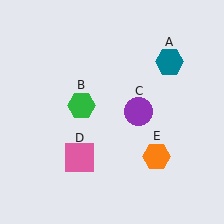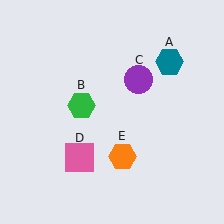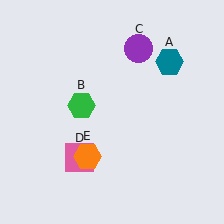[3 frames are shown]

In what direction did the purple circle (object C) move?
The purple circle (object C) moved up.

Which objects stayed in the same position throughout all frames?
Teal hexagon (object A) and green hexagon (object B) and pink square (object D) remained stationary.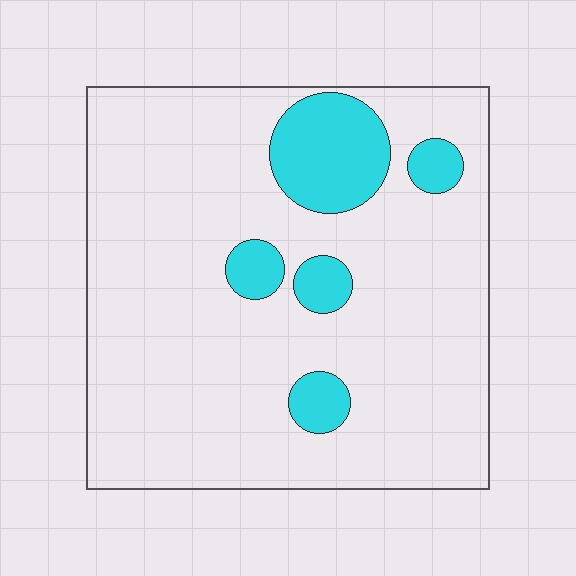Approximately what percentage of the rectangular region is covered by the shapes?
Approximately 15%.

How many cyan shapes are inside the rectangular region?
5.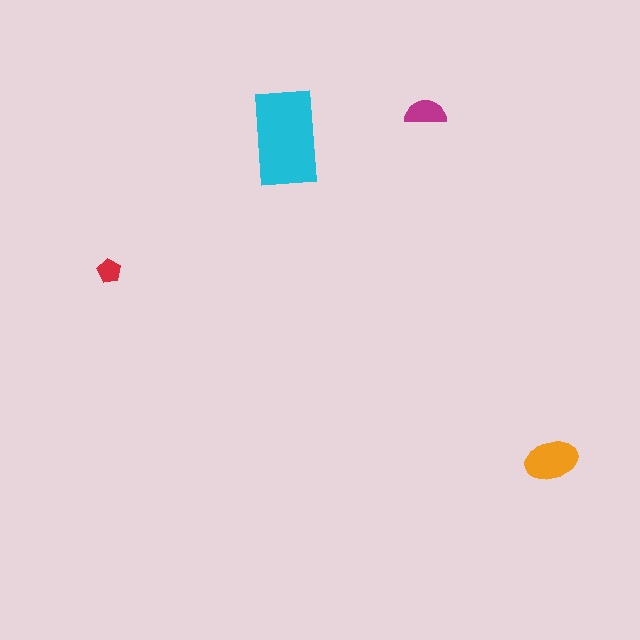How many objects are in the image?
There are 4 objects in the image.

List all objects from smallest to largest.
The red pentagon, the magenta semicircle, the orange ellipse, the cyan rectangle.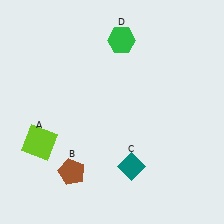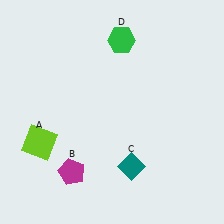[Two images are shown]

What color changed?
The pentagon (B) changed from brown in Image 1 to magenta in Image 2.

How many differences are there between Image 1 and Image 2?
There is 1 difference between the two images.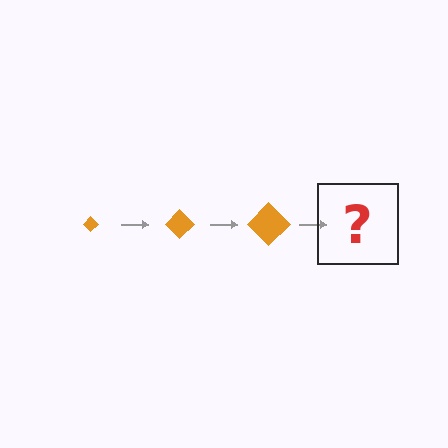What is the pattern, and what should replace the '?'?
The pattern is that the diamond gets progressively larger each step. The '?' should be an orange diamond, larger than the previous one.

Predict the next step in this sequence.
The next step is an orange diamond, larger than the previous one.